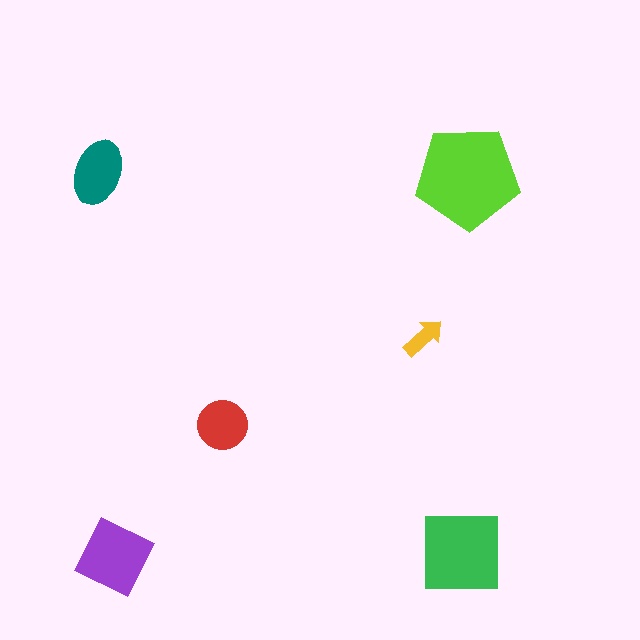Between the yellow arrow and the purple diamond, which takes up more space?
The purple diamond.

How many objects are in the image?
There are 6 objects in the image.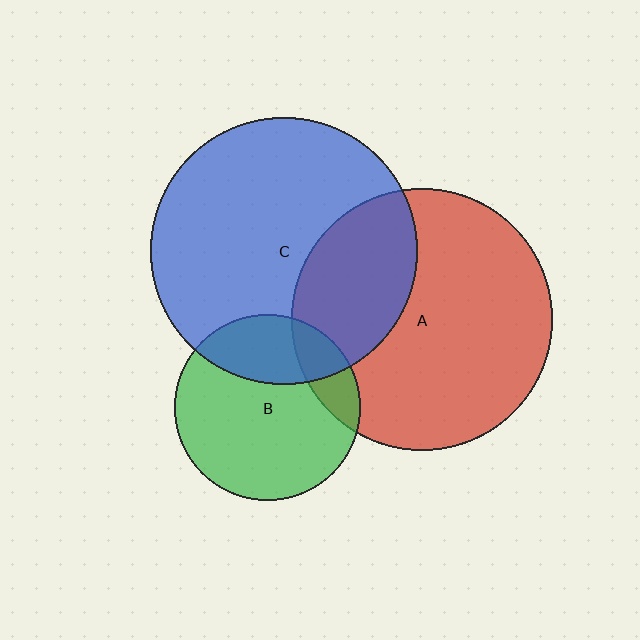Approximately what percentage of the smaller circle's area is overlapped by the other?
Approximately 30%.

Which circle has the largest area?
Circle C (blue).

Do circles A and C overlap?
Yes.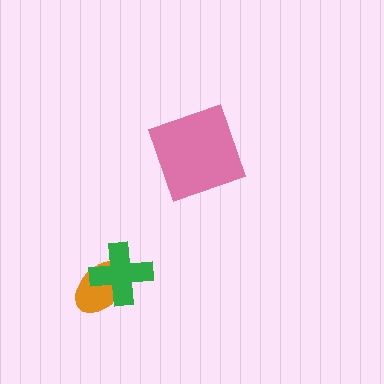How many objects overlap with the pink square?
0 objects overlap with the pink square.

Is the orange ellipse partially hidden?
Yes, it is partially covered by another shape.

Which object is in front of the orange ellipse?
The green cross is in front of the orange ellipse.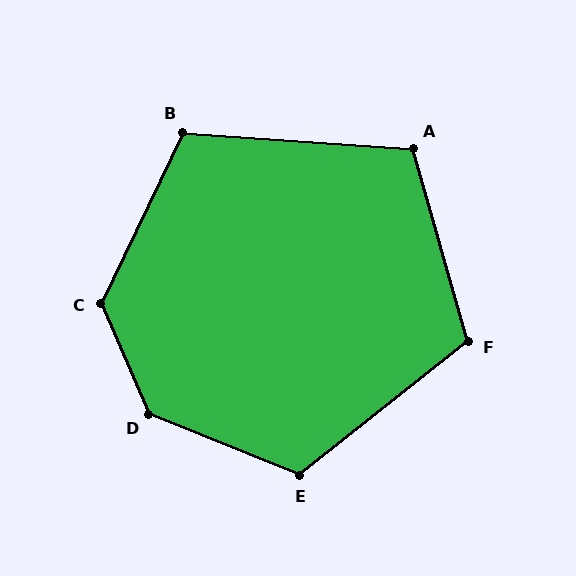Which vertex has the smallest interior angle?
A, at approximately 110 degrees.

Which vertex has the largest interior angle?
D, at approximately 136 degrees.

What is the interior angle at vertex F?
Approximately 113 degrees (obtuse).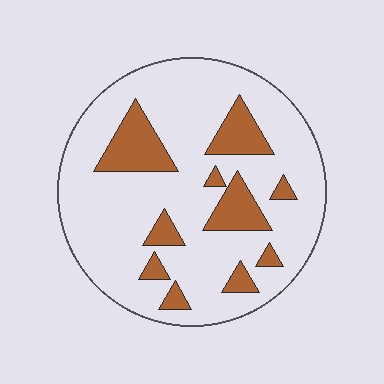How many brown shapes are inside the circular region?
10.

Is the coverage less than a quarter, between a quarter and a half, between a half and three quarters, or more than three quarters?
Less than a quarter.